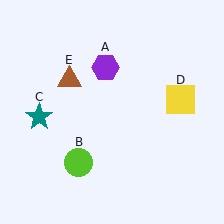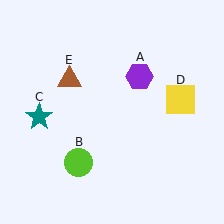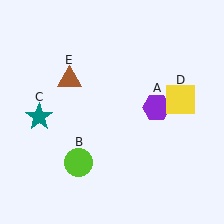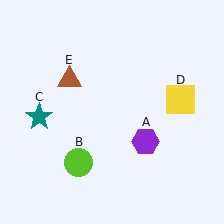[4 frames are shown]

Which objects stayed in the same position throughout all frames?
Lime circle (object B) and teal star (object C) and yellow square (object D) and brown triangle (object E) remained stationary.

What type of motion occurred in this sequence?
The purple hexagon (object A) rotated clockwise around the center of the scene.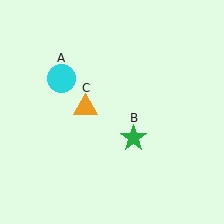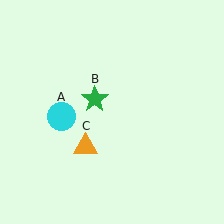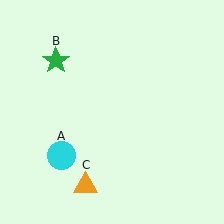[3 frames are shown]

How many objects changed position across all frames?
3 objects changed position: cyan circle (object A), green star (object B), orange triangle (object C).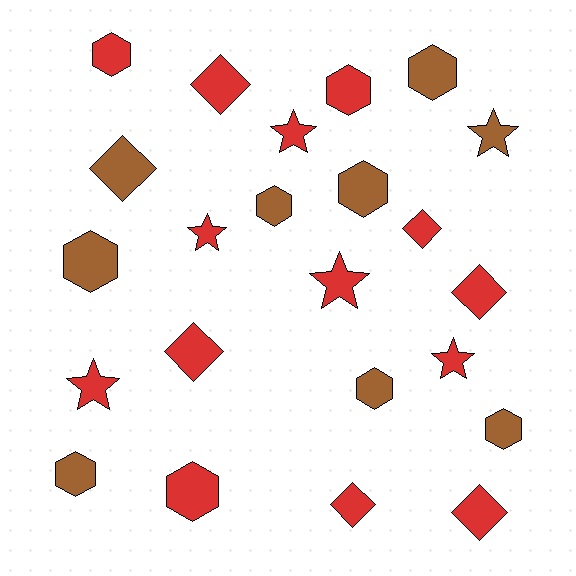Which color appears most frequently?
Red, with 14 objects.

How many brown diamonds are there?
There is 1 brown diamond.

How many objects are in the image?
There are 23 objects.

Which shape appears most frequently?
Hexagon, with 10 objects.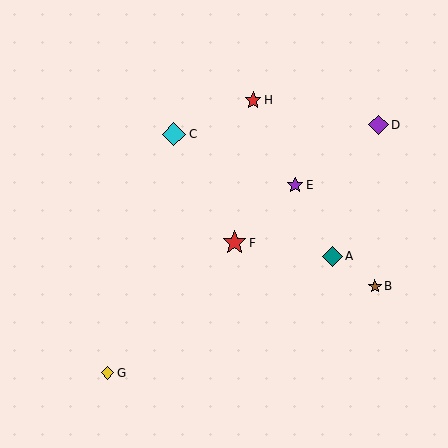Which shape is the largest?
The red star (labeled F) is the largest.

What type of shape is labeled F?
Shape F is a red star.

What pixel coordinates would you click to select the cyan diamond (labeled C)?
Click at (174, 134) to select the cyan diamond C.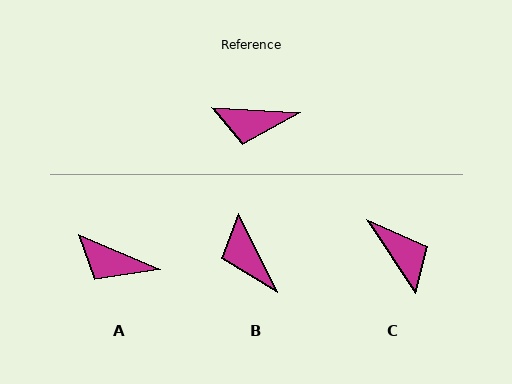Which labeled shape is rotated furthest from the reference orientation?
C, about 126 degrees away.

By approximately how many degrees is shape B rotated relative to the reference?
Approximately 61 degrees clockwise.